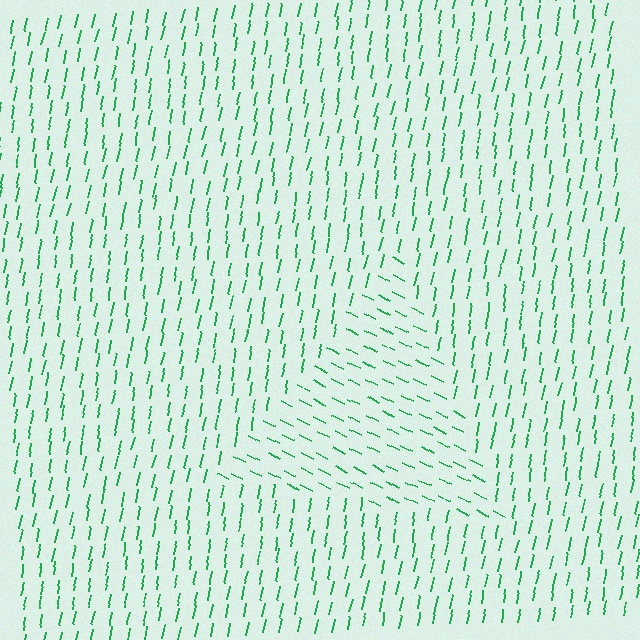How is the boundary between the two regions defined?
The boundary is defined purely by a change in line orientation (approximately 74 degrees difference). All lines are the same color and thickness.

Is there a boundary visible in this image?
Yes, there is a texture boundary formed by a change in line orientation.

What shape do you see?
I see a triangle.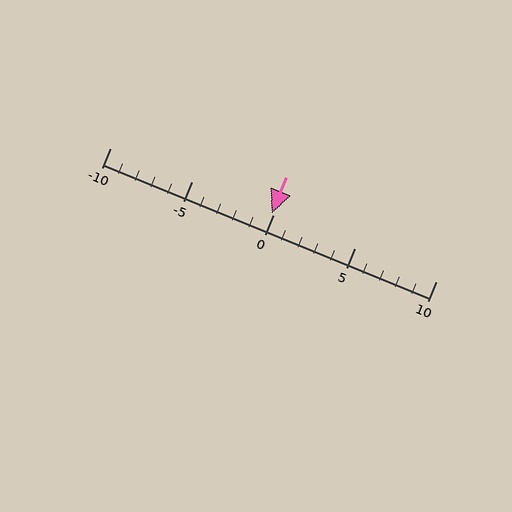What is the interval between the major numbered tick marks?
The major tick marks are spaced 5 units apart.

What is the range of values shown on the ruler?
The ruler shows values from -10 to 10.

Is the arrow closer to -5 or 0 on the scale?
The arrow is closer to 0.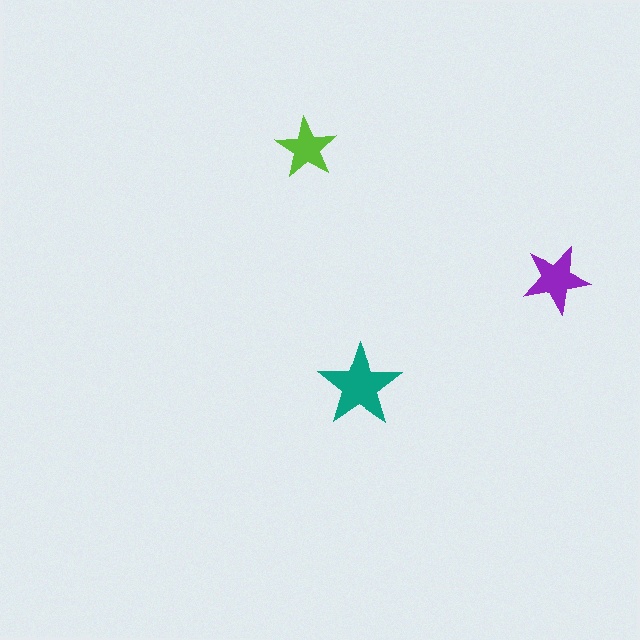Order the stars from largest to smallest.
the teal one, the purple one, the lime one.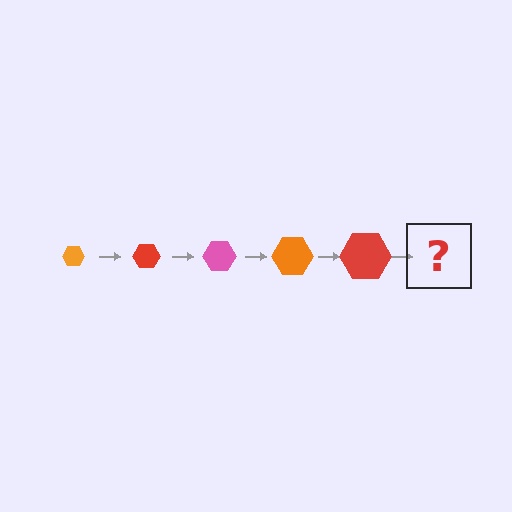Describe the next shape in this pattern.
It should be a pink hexagon, larger than the previous one.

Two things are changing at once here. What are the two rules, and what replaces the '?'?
The two rules are that the hexagon grows larger each step and the color cycles through orange, red, and pink. The '?' should be a pink hexagon, larger than the previous one.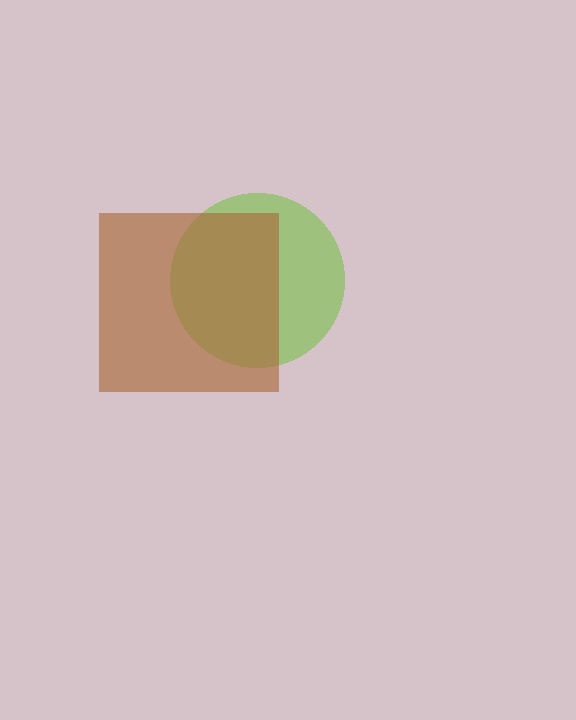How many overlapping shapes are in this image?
There are 2 overlapping shapes in the image.